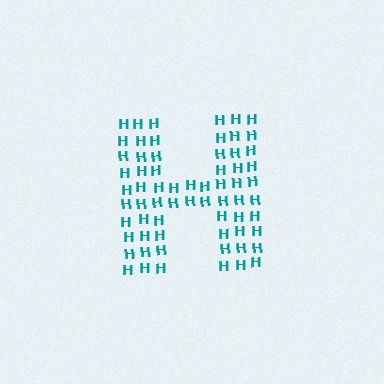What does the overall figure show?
The overall figure shows the letter H.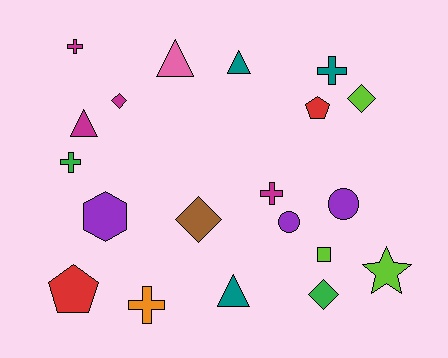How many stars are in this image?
There is 1 star.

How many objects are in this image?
There are 20 objects.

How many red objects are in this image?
There are 2 red objects.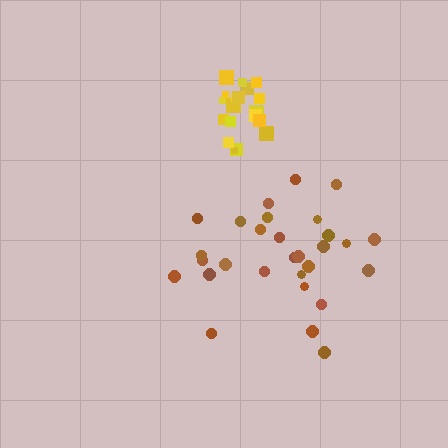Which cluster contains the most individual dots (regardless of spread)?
Brown (29).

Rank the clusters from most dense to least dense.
yellow, brown.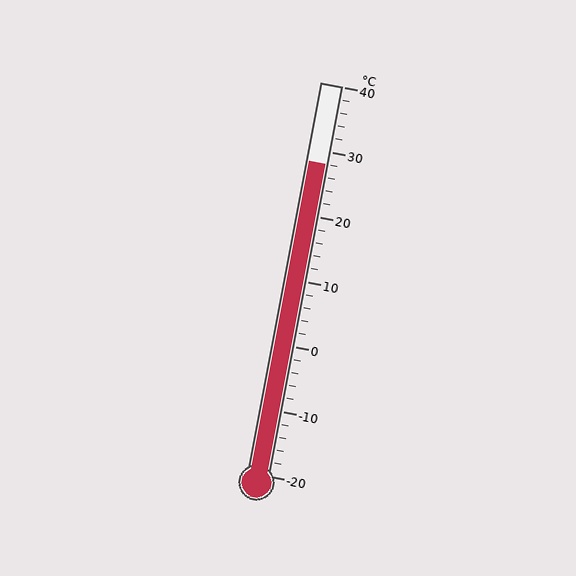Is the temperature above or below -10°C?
The temperature is above -10°C.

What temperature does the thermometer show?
The thermometer shows approximately 28°C.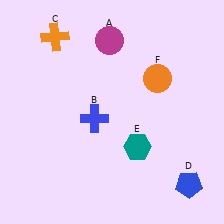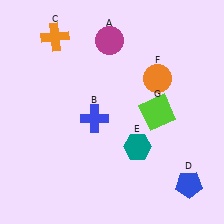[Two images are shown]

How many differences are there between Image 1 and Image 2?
There is 1 difference between the two images.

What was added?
A lime square (G) was added in Image 2.